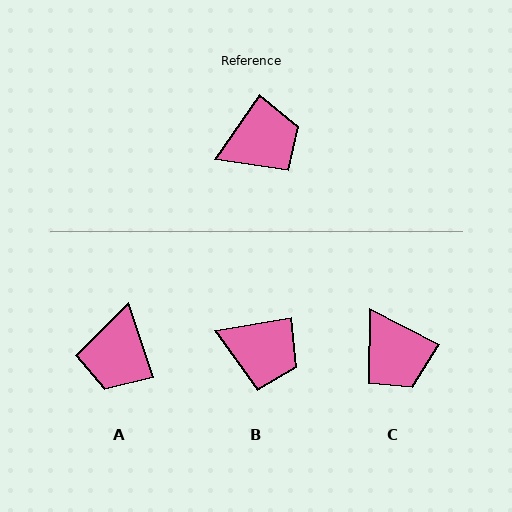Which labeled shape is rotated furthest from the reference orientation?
A, about 127 degrees away.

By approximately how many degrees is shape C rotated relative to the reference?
Approximately 83 degrees clockwise.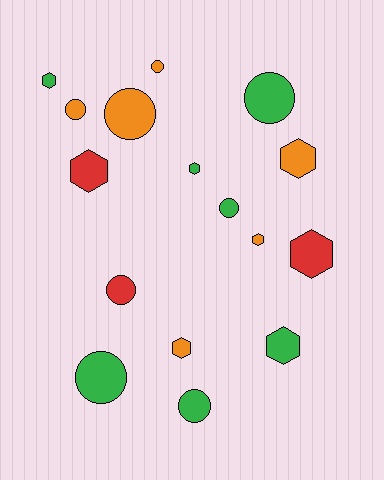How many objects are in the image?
There are 16 objects.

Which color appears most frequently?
Green, with 7 objects.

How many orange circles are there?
There are 3 orange circles.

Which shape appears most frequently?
Hexagon, with 8 objects.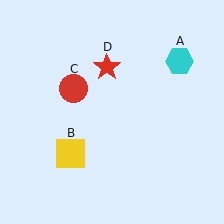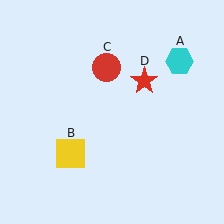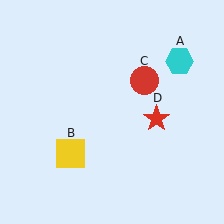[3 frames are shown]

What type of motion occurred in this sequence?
The red circle (object C), red star (object D) rotated clockwise around the center of the scene.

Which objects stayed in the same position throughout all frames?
Cyan hexagon (object A) and yellow square (object B) remained stationary.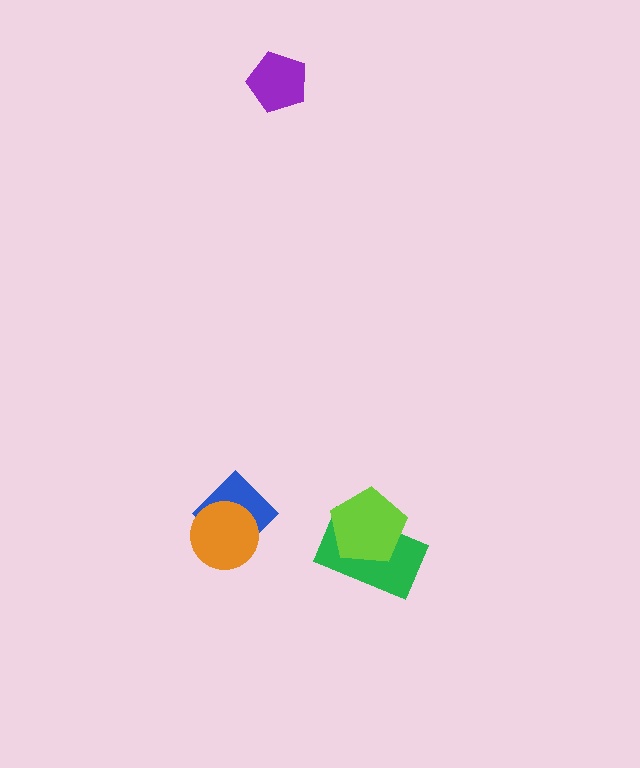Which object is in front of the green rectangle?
The lime pentagon is in front of the green rectangle.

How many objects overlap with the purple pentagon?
0 objects overlap with the purple pentagon.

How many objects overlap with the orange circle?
1 object overlaps with the orange circle.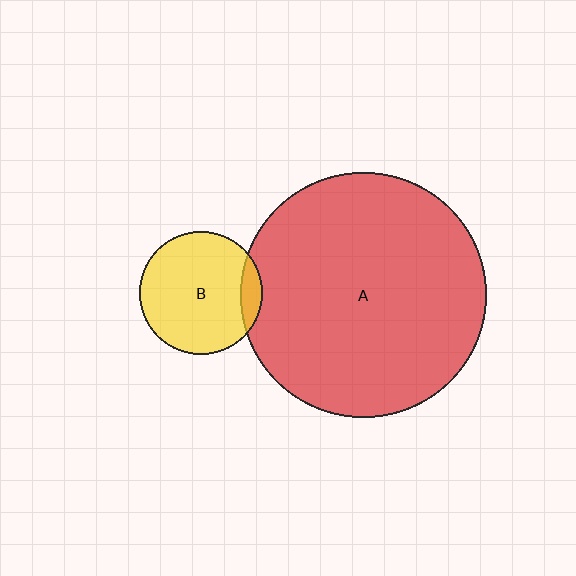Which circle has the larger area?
Circle A (red).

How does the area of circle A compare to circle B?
Approximately 4.0 times.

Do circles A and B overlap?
Yes.